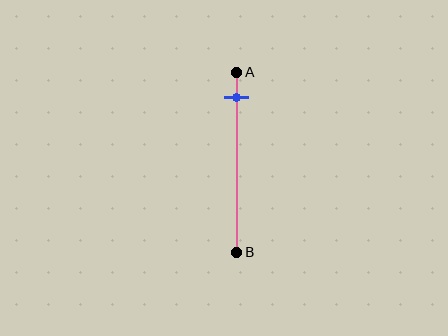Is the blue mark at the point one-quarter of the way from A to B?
No, the mark is at about 15% from A, not at the 25% one-quarter point.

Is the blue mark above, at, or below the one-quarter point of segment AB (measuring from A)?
The blue mark is above the one-quarter point of segment AB.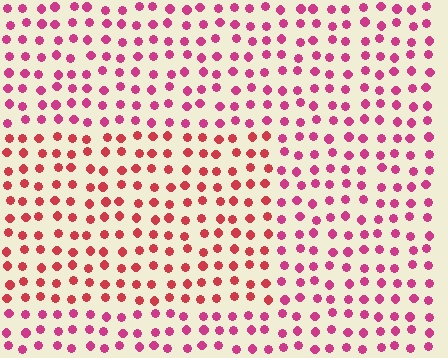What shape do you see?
I see a rectangle.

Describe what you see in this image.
The image is filled with small magenta elements in a uniform arrangement. A rectangle-shaped region is visible where the elements are tinted to a slightly different hue, forming a subtle color boundary.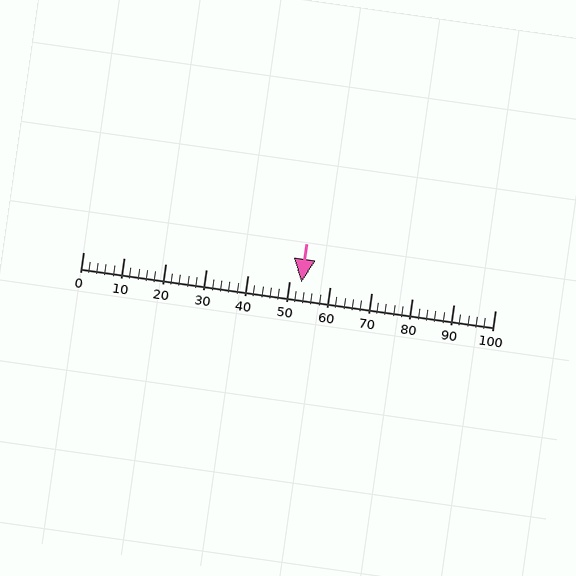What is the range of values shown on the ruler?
The ruler shows values from 0 to 100.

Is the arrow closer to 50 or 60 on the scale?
The arrow is closer to 50.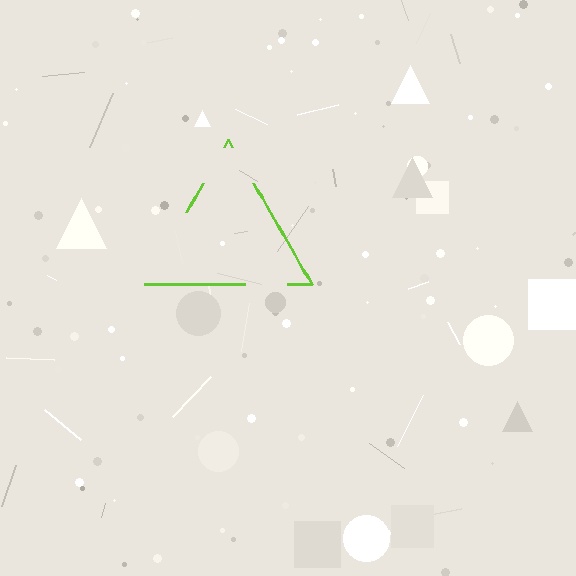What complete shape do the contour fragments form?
The contour fragments form a triangle.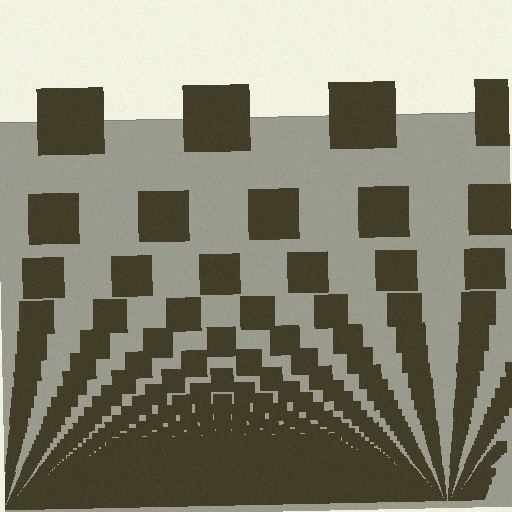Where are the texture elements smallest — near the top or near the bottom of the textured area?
Near the bottom.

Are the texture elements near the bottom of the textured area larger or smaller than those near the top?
Smaller. The gradient is inverted — elements near the bottom are smaller and denser.